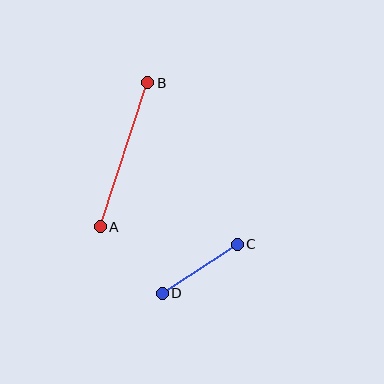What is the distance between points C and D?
The distance is approximately 90 pixels.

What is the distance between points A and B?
The distance is approximately 152 pixels.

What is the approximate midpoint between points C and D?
The midpoint is at approximately (200, 269) pixels.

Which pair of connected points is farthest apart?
Points A and B are farthest apart.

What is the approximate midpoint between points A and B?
The midpoint is at approximately (124, 155) pixels.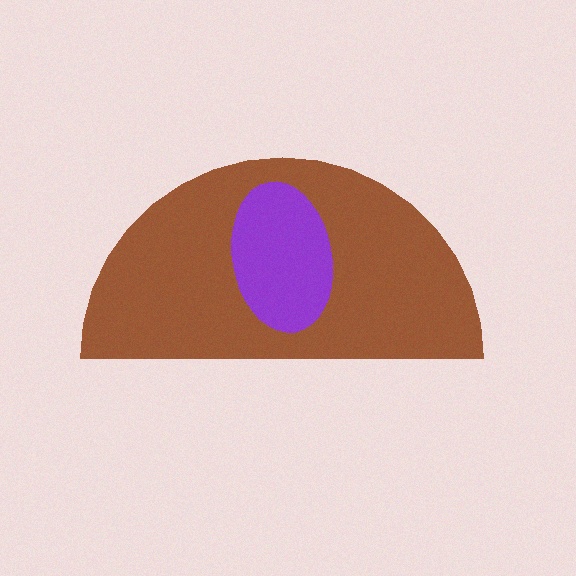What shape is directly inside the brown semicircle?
The purple ellipse.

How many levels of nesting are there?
2.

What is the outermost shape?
The brown semicircle.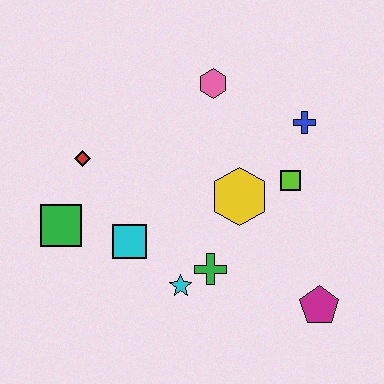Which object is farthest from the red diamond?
The magenta pentagon is farthest from the red diamond.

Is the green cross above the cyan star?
Yes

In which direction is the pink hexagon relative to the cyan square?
The pink hexagon is above the cyan square.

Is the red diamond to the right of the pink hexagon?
No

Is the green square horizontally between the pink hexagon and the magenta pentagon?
No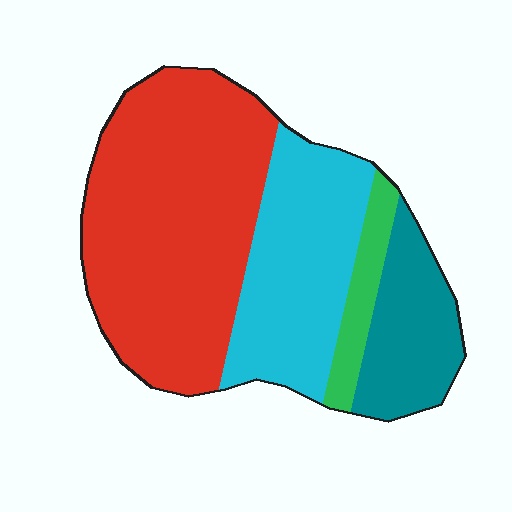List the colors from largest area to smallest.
From largest to smallest: red, cyan, teal, green.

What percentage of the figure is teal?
Teal covers roughly 15% of the figure.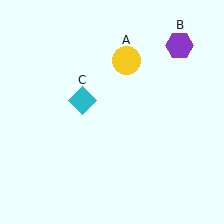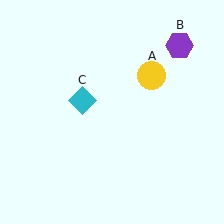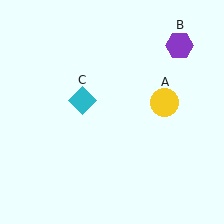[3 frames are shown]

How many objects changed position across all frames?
1 object changed position: yellow circle (object A).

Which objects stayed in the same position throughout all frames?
Purple hexagon (object B) and cyan diamond (object C) remained stationary.